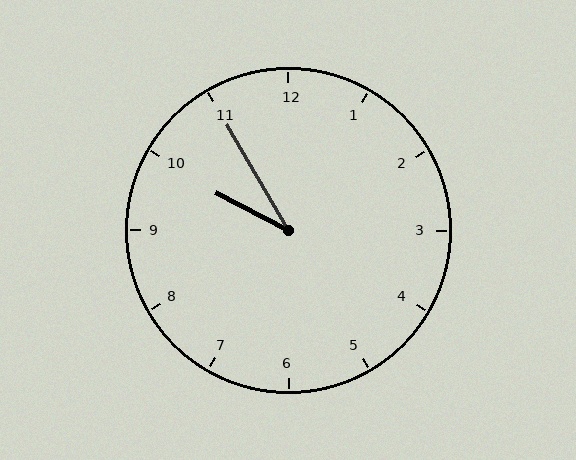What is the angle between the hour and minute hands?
Approximately 32 degrees.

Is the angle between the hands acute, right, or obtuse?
It is acute.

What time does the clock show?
9:55.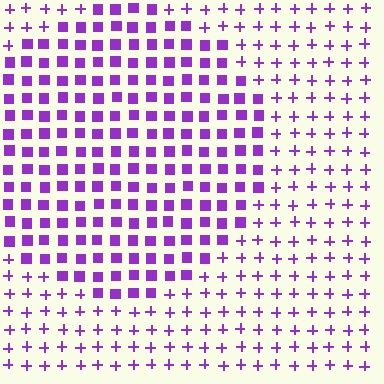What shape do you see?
I see a circle.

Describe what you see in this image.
The image is filled with small purple elements arranged in a uniform grid. A circle-shaped region contains squares, while the surrounding area contains plus signs. The boundary is defined purely by the change in element shape.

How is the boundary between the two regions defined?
The boundary is defined by a change in element shape: squares inside vs. plus signs outside. All elements share the same color and spacing.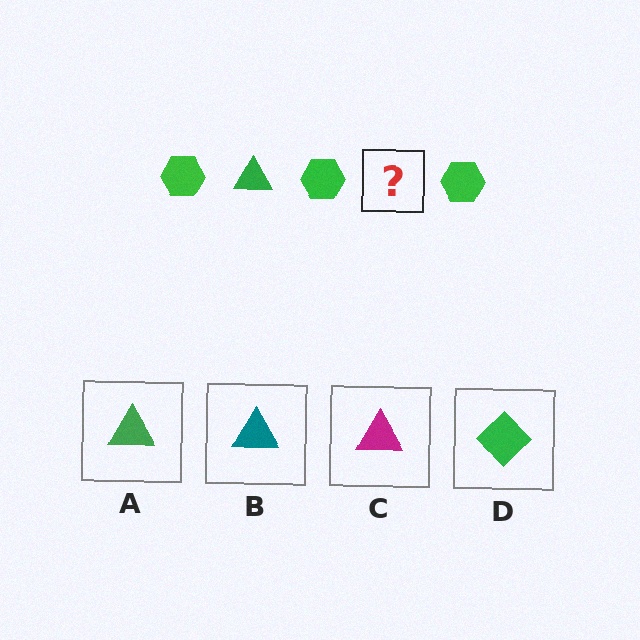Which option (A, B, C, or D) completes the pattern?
A.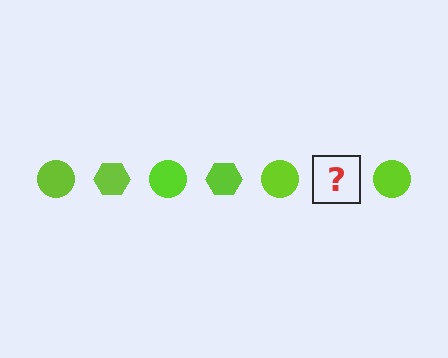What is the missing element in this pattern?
The missing element is a lime hexagon.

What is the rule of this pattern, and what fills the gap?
The rule is that the pattern cycles through circle, hexagon shapes in lime. The gap should be filled with a lime hexagon.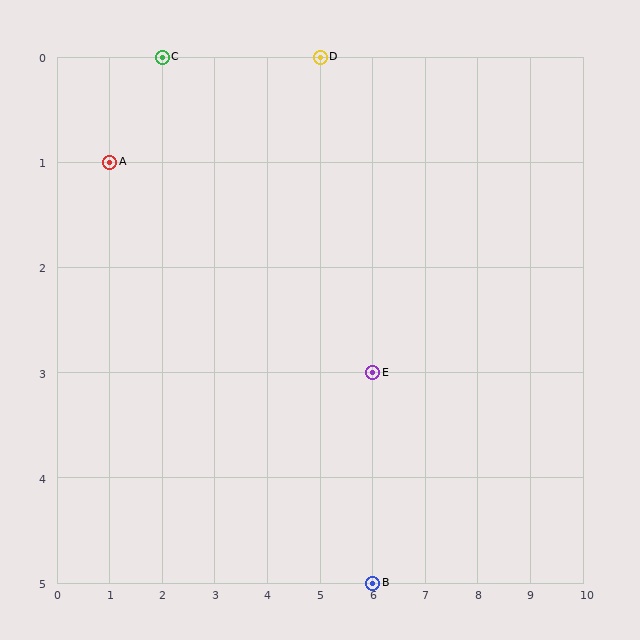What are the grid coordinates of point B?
Point B is at grid coordinates (6, 5).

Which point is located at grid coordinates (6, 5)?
Point B is at (6, 5).